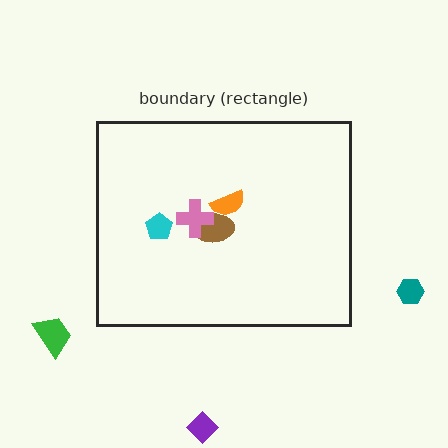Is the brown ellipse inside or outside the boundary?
Inside.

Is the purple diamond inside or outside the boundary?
Outside.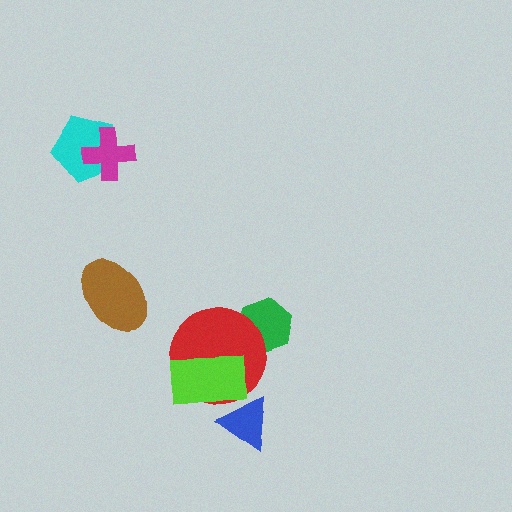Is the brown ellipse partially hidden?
No, no other shape covers it.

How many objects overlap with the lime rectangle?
2 objects overlap with the lime rectangle.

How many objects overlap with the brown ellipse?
0 objects overlap with the brown ellipse.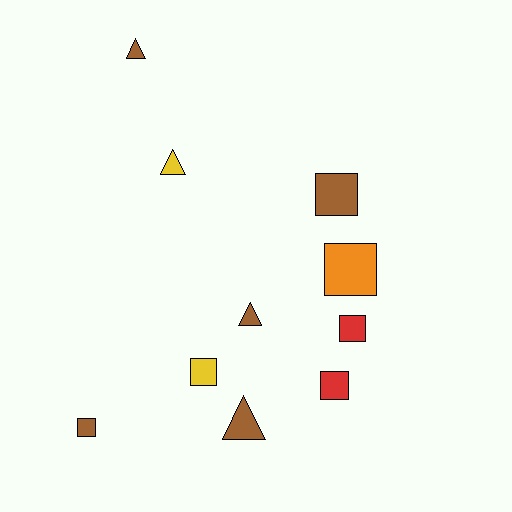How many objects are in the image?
There are 10 objects.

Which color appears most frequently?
Brown, with 5 objects.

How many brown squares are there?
There are 2 brown squares.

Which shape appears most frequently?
Square, with 6 objects.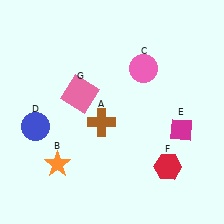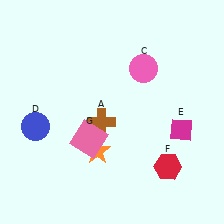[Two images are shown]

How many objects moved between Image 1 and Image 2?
2 objects moved between the two images.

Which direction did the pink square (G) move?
The pink square (G) moved down.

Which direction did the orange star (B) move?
The orange star (B) moved right.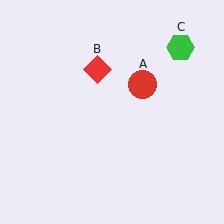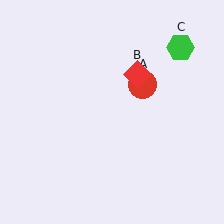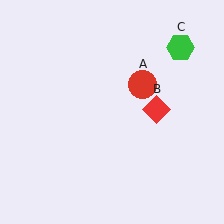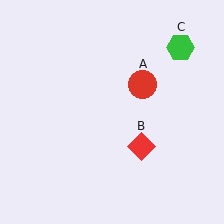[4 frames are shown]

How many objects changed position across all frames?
1 object changed position: red diamond (object B).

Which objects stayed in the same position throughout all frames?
Red circle (object A) and green hexagon (object C) remained stationary.